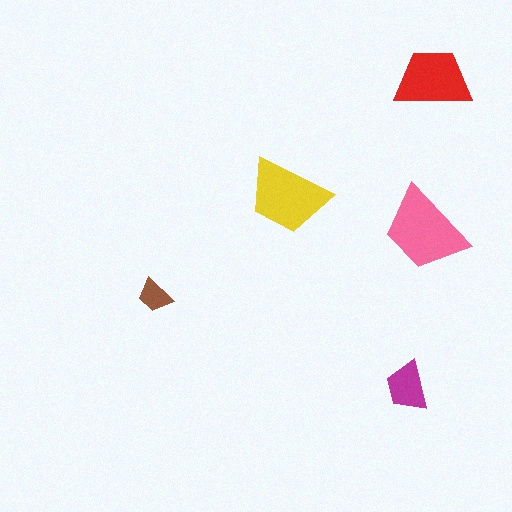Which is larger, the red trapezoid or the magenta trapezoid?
The red one.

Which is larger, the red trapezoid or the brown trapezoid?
The red one.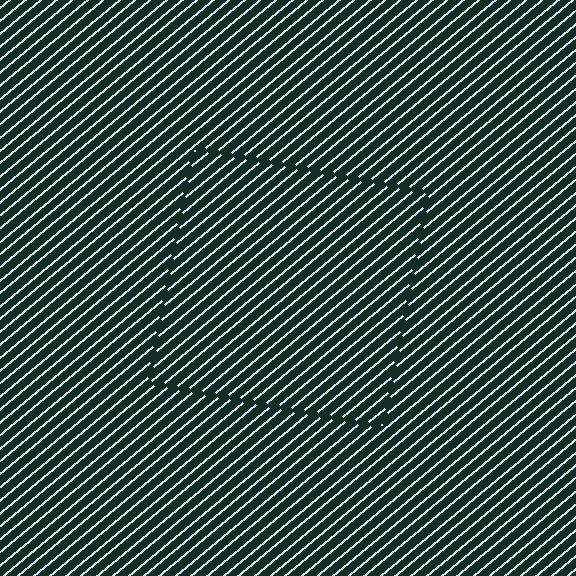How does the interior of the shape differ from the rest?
The interior of the shape contains the same grating, shifted by half a period — the contour is defined by the phase discontinuity where line-ends from the inner and outer gratings abut.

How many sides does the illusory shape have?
4 sides — the line-ends trace a square.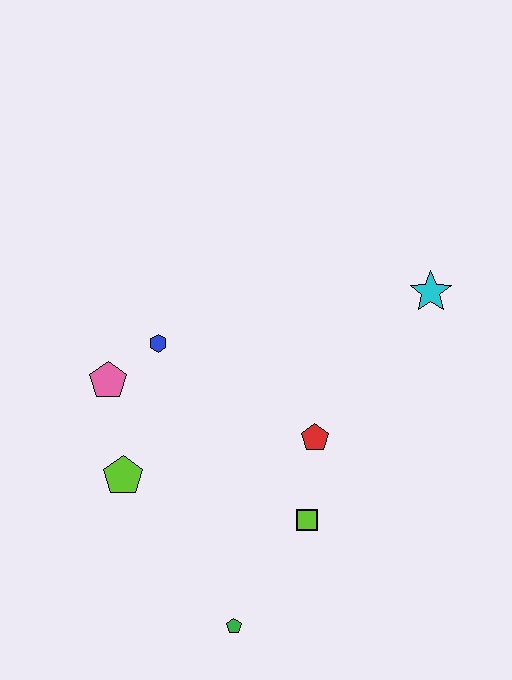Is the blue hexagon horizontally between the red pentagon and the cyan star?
No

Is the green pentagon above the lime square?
No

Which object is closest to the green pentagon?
The lime square is closest to the green pentagon.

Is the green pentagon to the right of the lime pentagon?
Yes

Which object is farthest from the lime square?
The cyan star is farthest from the lime square.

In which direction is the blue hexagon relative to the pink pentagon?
The blue hexagon is to the right of the pink pentagon.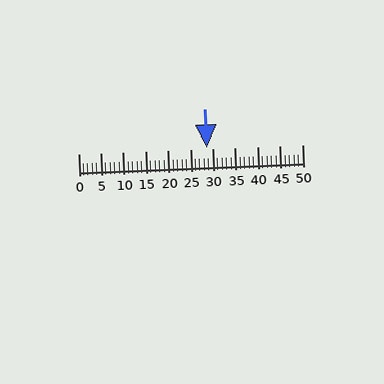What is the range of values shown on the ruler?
The ruler shows values from 0 to 50.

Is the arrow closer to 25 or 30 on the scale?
The arrow is closer to 30.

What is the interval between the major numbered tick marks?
The major tick marks are spaced 5 units apart.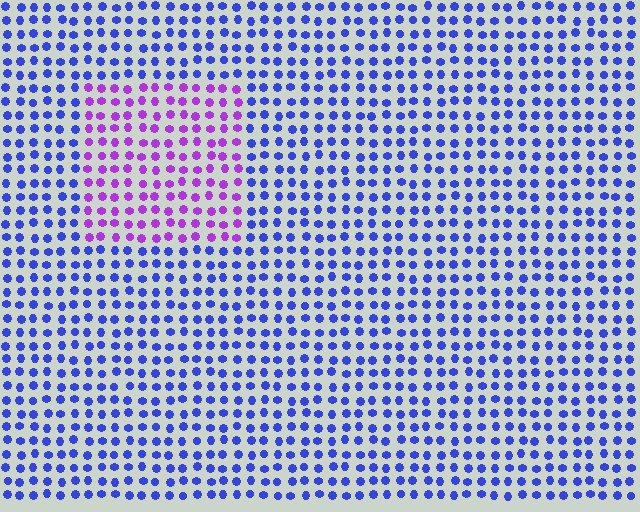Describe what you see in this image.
The image is filled with small blue elements in a uniform arrangement. A rectangle-shaped region is visible where the elements are tinted to a slightly different hue, forming a subtle color boundary.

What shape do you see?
I see a rectangle.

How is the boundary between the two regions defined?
The boundary is defined purely by a slight shift in hue (about 50 degrees). Spacing, size, and orientation are identical on both sides.